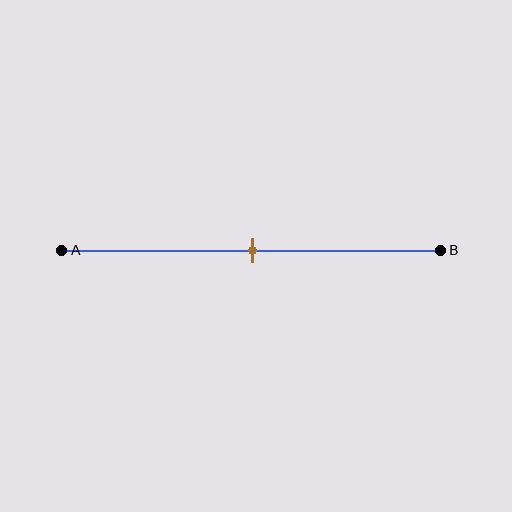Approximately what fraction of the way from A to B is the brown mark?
The brown mark is approximately 50% of the way from A to B.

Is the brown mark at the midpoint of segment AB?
Yes, the mark is approximately at the midpoint.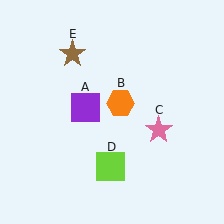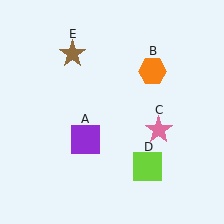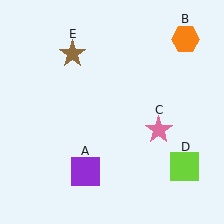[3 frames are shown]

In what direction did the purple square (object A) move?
The purple square (object A) moved down.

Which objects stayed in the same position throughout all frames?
Pink star (object C) and brown star (object E) remained stationary.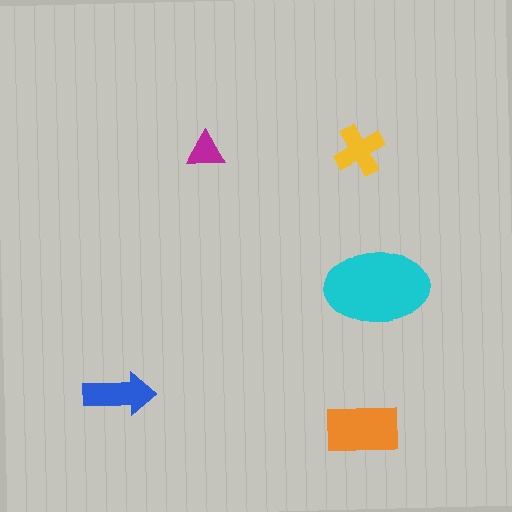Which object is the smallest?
The magenta triangle.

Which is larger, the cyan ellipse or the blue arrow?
The cyan ellipse.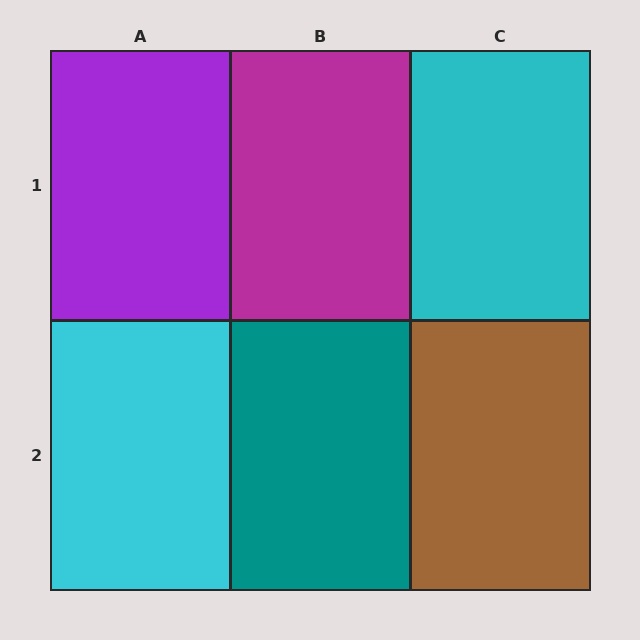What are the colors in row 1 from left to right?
Purple, magenta, cyan.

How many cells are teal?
1 cell is teal.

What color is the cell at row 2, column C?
Brown.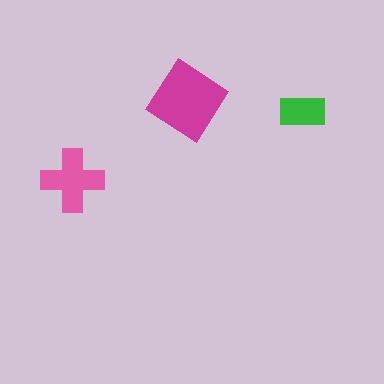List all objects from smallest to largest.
The green rectangle, the pink cross, the magenta diamond.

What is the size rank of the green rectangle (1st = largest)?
3rd.